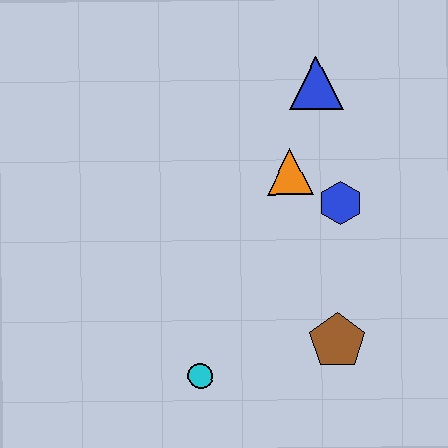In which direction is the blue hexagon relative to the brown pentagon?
The blue hexagon is above the brown pentagon.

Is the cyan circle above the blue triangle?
No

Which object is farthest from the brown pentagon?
The blue triangle is farthest from the brown pentagon.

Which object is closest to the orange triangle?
The blue hexagon is closest to the orange triangle.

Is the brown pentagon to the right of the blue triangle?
Yes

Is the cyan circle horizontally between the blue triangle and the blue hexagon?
No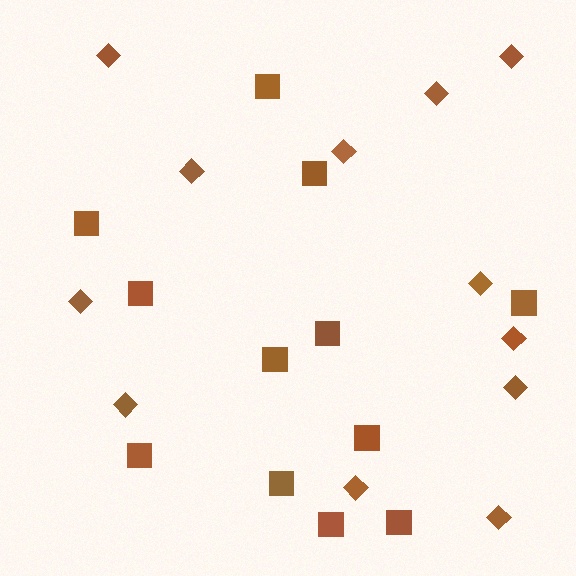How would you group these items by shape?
There are 2 groups: one group of diamonds (12) and one group of squares (12).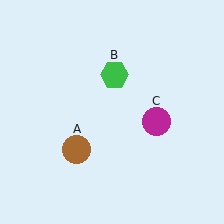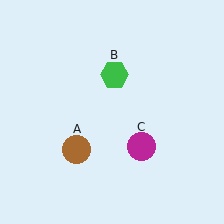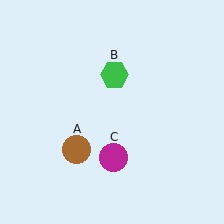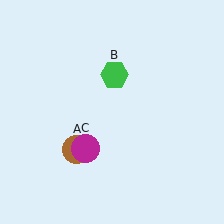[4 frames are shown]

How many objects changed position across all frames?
1 object changed position: magenta circle (object C).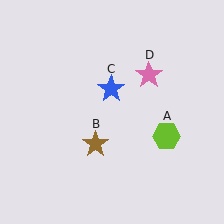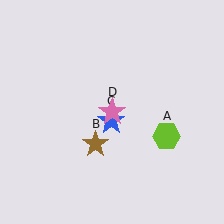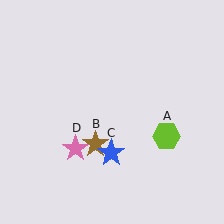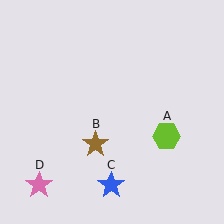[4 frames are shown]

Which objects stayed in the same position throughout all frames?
Lime hexagon (object A) and brown star (object B) remained stationary.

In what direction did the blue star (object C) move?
The blue star (object C) moved down.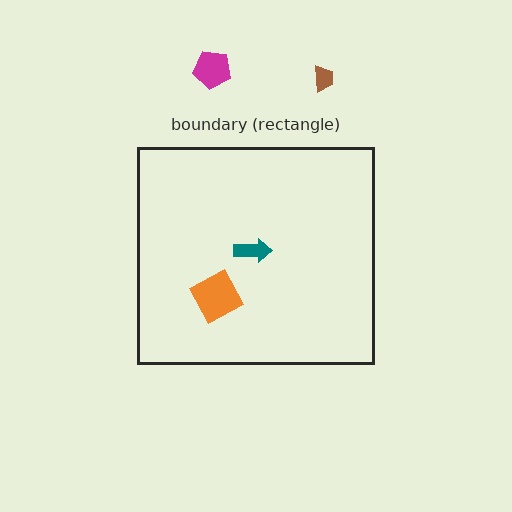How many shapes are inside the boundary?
2 inside, 2 outside.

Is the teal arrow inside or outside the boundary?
Inside.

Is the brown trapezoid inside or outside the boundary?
Outside.